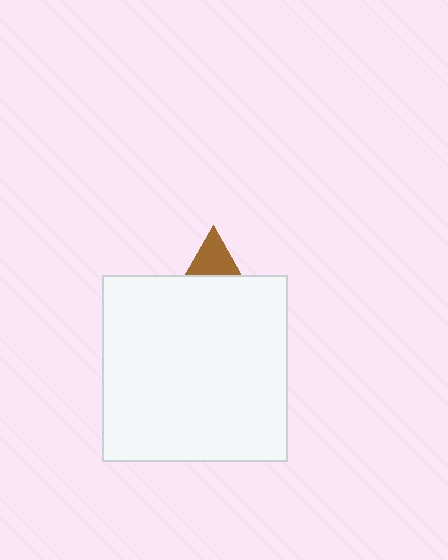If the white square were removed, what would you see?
You would see the complete brown triangle.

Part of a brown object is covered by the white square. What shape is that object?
It is a triangle.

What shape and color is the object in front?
The object in front is a white square.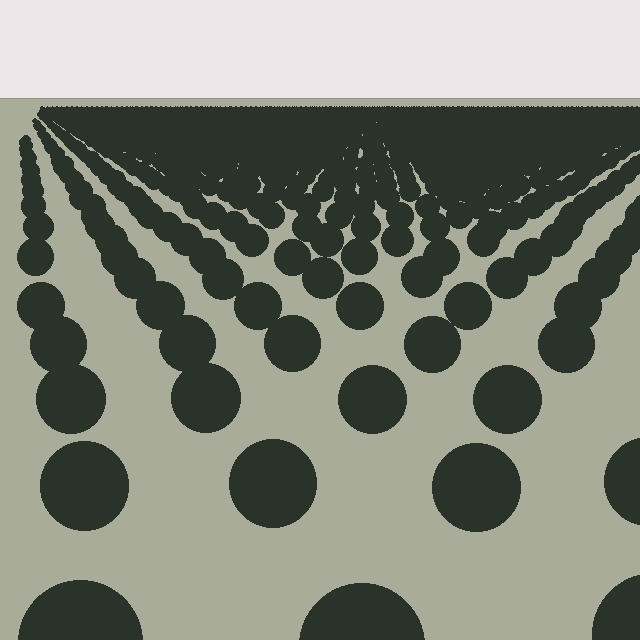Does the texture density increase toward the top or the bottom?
Density increases toward the top.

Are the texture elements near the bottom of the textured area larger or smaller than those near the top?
Larger. Near the bottom, elements are closer to the viewer and appear at a bigger on-screen size.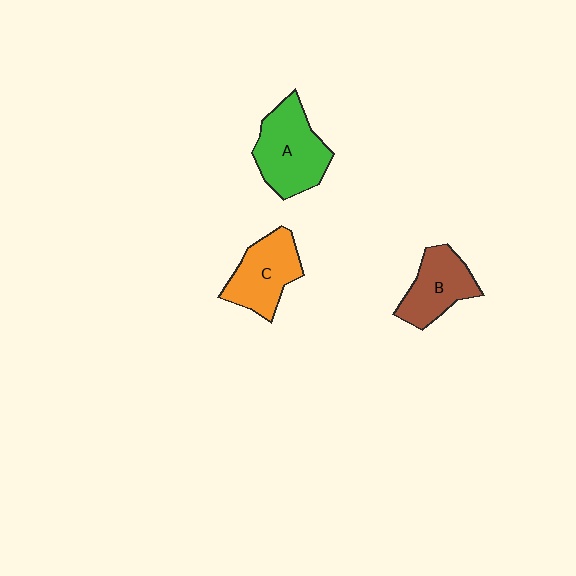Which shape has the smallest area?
Shape B (brown).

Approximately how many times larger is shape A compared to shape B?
Approximately 1.3 times.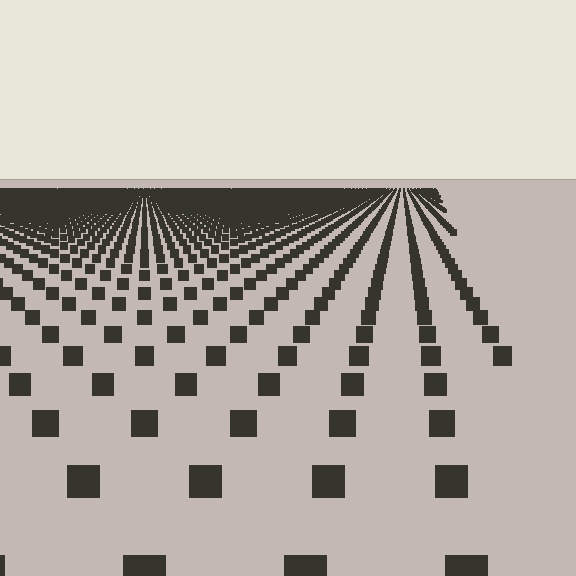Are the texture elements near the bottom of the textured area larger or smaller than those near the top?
Larger. Near the bottom, elements are closer to the viewer and appear at a bigger on-screen size.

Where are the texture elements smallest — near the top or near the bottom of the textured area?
Near the top.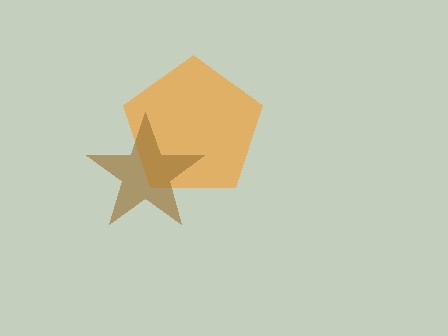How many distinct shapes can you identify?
There are 2 distinct shapes: an orange pentagon, a brown star.